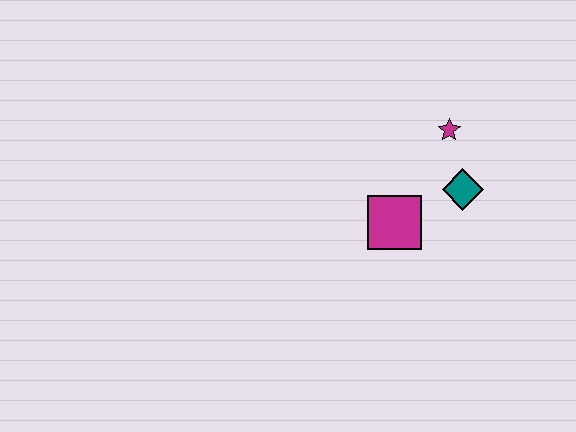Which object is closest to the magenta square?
The teal diamond is closest to the magenta square.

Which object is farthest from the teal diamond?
The magenta square is farthest from the teal diamond.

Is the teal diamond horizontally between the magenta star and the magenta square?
No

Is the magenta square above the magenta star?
No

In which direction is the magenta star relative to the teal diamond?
The magenta star is above the teal diamond.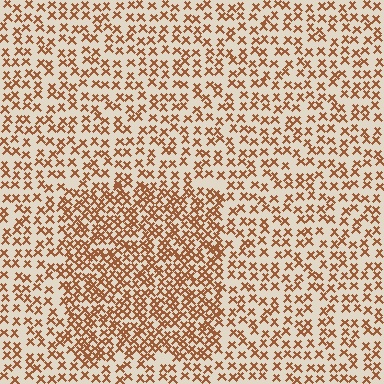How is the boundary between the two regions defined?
The boundary is defined by a change in element density (approximately 1.9x ratio). All elements are the same color, size, and shape.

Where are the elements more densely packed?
The elements are more densely packed inside the rectangle boundary.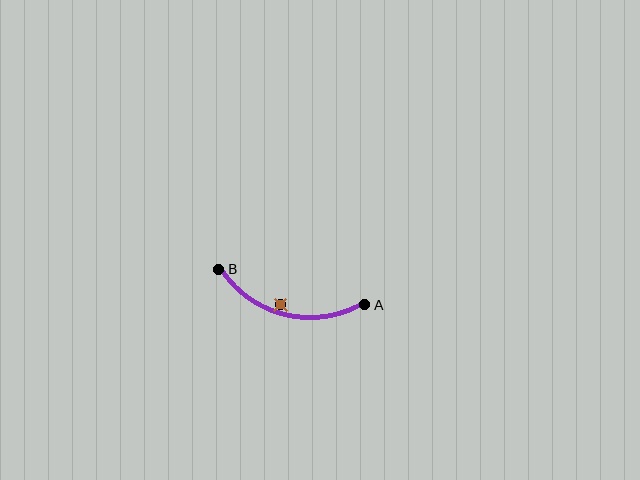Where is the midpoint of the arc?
The arc midpoint is the point on the curve farthest from the straight line joining A and B. It sits below that line.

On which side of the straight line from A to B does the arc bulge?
The arc bulges below the straight line connecting A and B.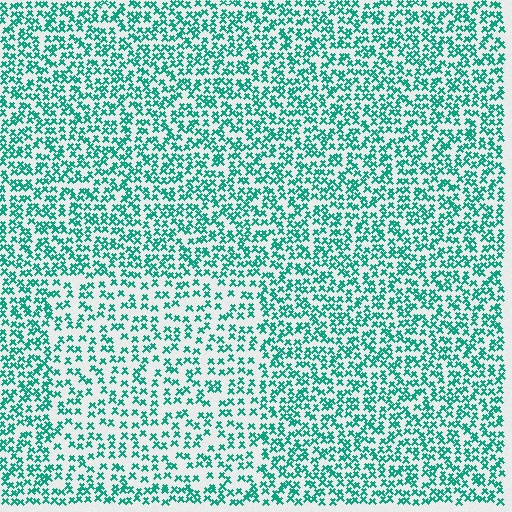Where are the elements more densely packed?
The elements are more densely packed outside the rectangle boundary.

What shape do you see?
I see a rectangle.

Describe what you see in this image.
The image contains small teal elements arranged at two different densities. A rectangle-shaped region is visible where the elements are less densely packed than the surrounding area.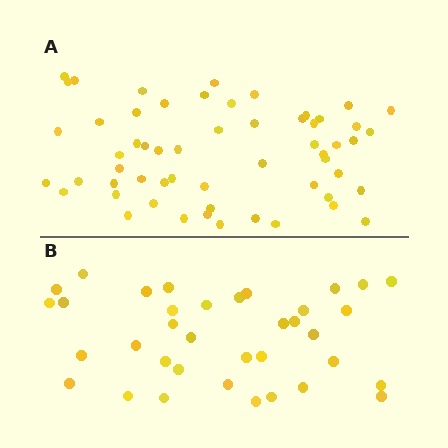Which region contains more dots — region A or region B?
Region A (the top region) has more dots.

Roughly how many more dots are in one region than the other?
Region A has approximately 20 more dots than region B.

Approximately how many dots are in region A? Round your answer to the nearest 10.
About 60 dots. (The exact count is 57, which rounds to 60.)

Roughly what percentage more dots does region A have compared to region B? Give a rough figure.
About 60% more.